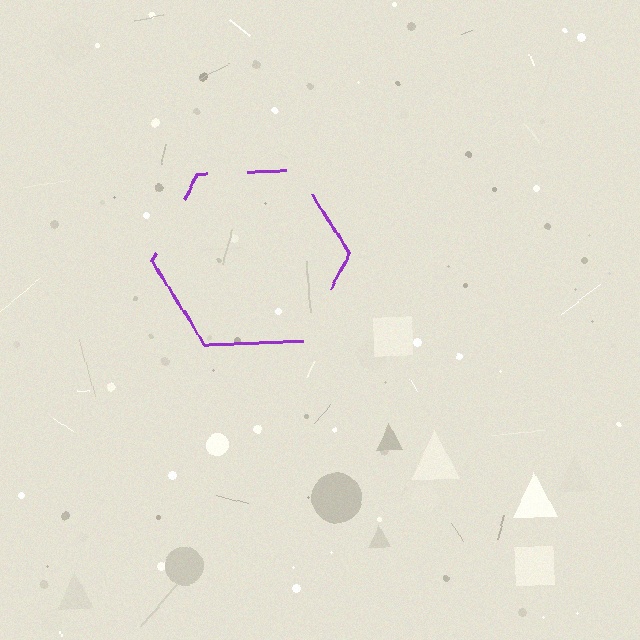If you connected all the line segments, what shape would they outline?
They would outline a hexagon.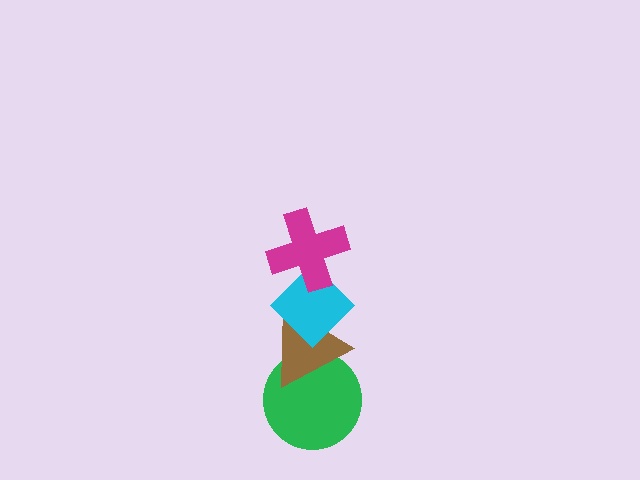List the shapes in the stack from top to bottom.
From top to bottom: the magenta cross, the cyan diamond, the brown triangle, the green circle.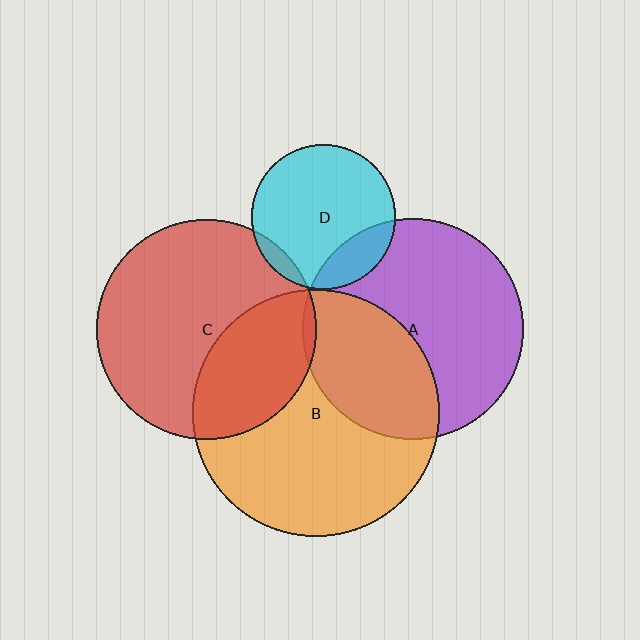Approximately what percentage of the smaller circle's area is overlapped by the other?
Approximately 20%.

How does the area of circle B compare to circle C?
Approximately 1.3 times.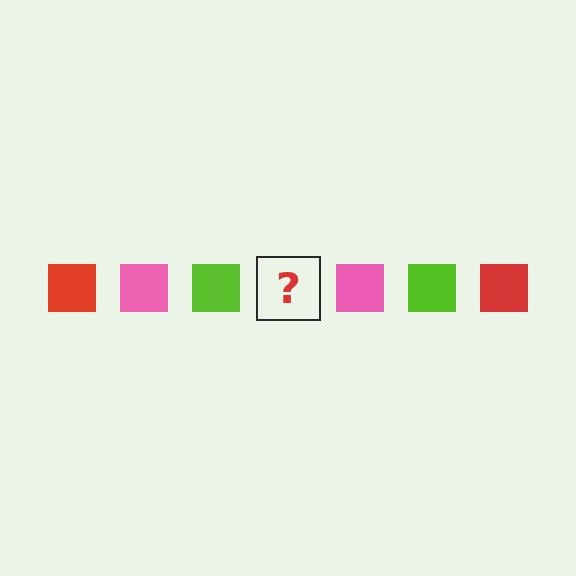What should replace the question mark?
The question mark should be replaced with a red square.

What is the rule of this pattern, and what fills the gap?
The rule is that the pattern cycles through red, pink, lime squares. The gap should be filled with a red square.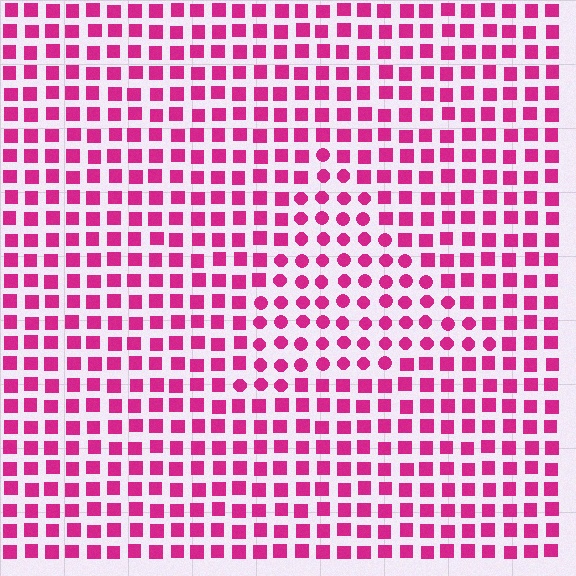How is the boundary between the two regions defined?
The boundary is defined by a change in element shape: circles inside vs. squares outside. All elements share the same color and spacing.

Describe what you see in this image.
The image is filled with small magenta elements arranged in a uniform grid. A triangle-shaped region contains circles, while the surrounding area contains squares. The boundary is defined purely by the change in element shape.